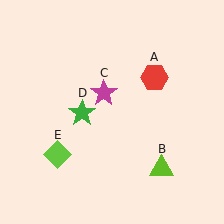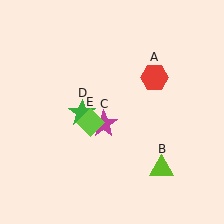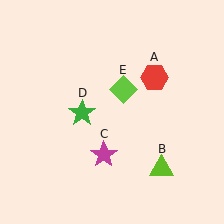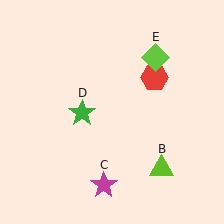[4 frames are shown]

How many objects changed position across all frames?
2 objects changed position: magenta star (object C), lime diamond (object E).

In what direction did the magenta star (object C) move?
The magenta star (object C) moved down.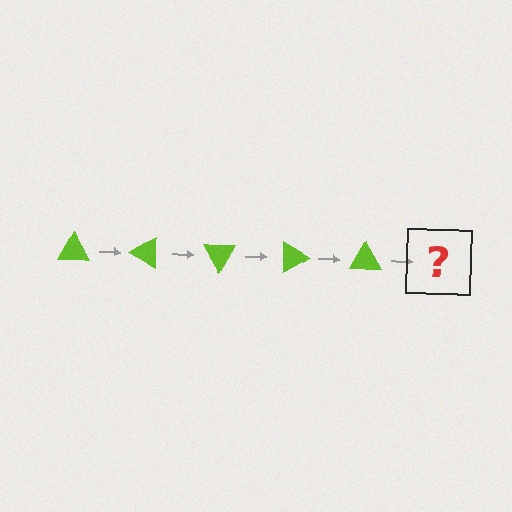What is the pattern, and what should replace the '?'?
The pattern is that the triangle rotates 30 degrees each step. The '?' should be a lime triangle rotated 150 degrees.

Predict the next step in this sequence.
The next step is a lime triangle rotated 150 degrees.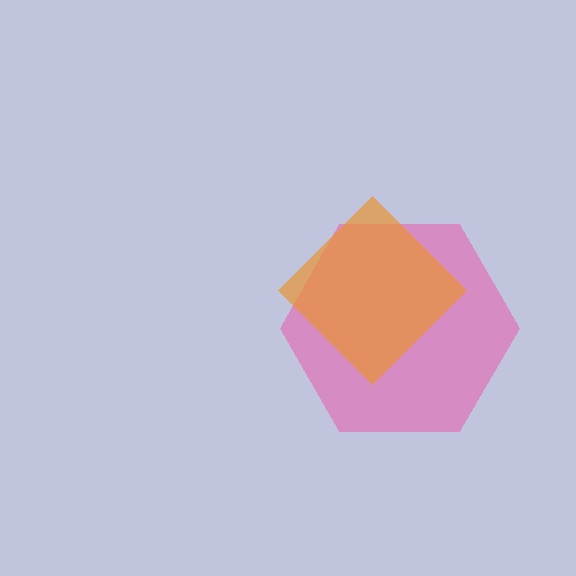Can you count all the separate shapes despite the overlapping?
Yes, there are 2 separate shapes.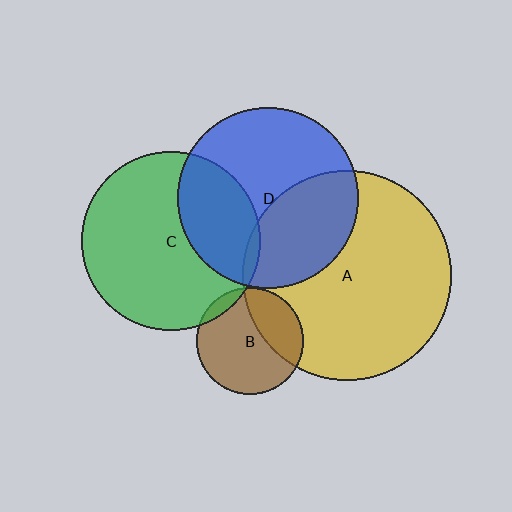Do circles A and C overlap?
Yes.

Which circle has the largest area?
Circle A (yellow).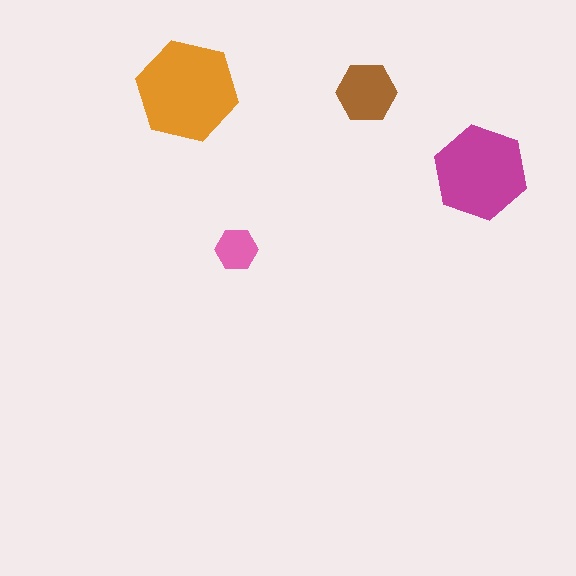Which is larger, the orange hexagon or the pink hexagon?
The orange one.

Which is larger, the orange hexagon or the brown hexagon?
The orange one.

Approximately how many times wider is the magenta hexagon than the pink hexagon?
About 2 times wider.